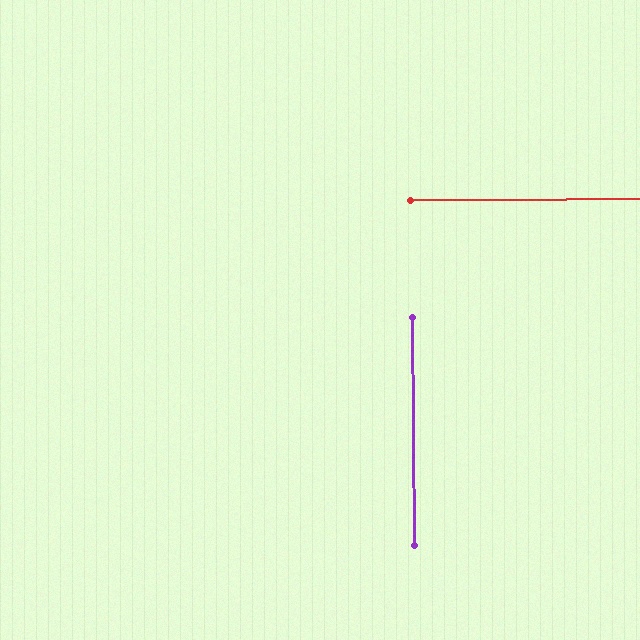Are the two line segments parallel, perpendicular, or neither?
Perpendicular — they meet at approximately 90°.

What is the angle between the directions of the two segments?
Approximately 90 degrees.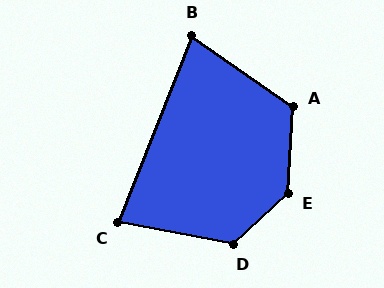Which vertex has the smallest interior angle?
B, at approximately 77 degrees.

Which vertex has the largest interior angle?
E, at approximately 136 degrees.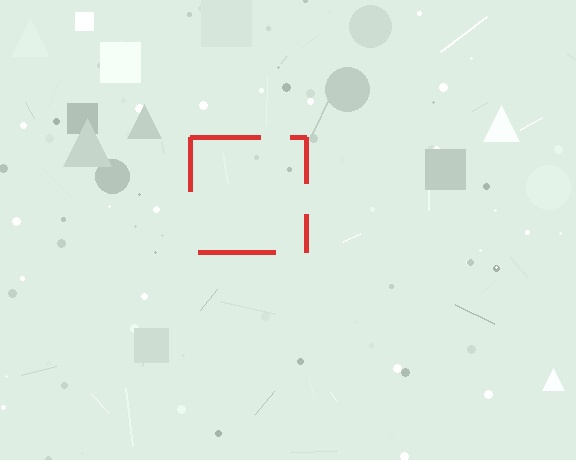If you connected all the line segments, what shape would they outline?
They would outline a square.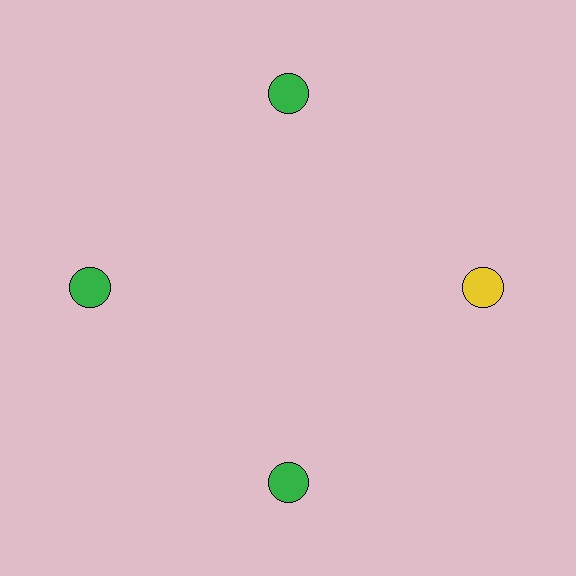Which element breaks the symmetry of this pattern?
The yellow circle at roughly the 3 o'clock position breaks the symmetry. All other shapes are green circles.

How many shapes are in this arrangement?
There are 4 shapes arranged in a ring pattern.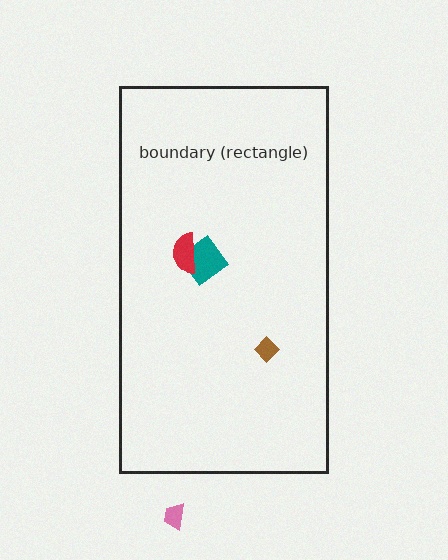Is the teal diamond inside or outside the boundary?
Inside.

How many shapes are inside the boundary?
3 inside, 1 outside.